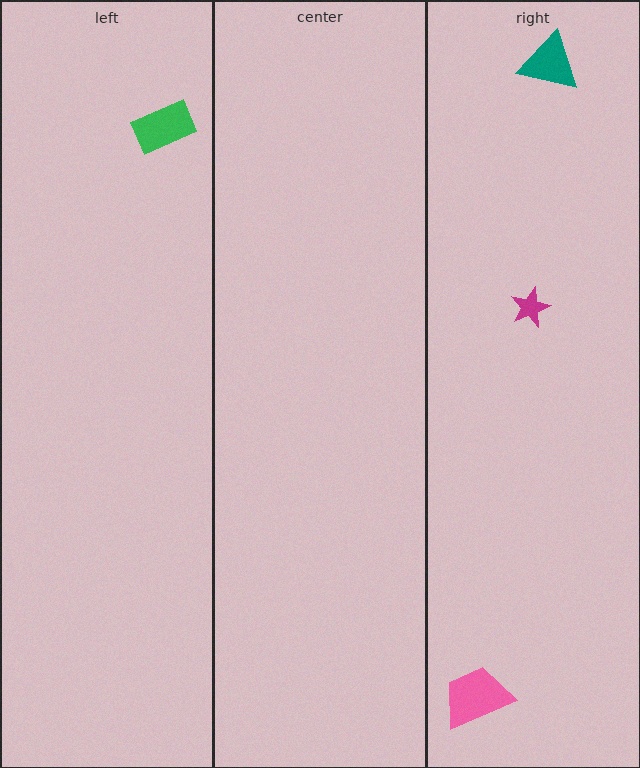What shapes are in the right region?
The pink trapezoid, the magenta star, the teal triangle.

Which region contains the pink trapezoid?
The right region.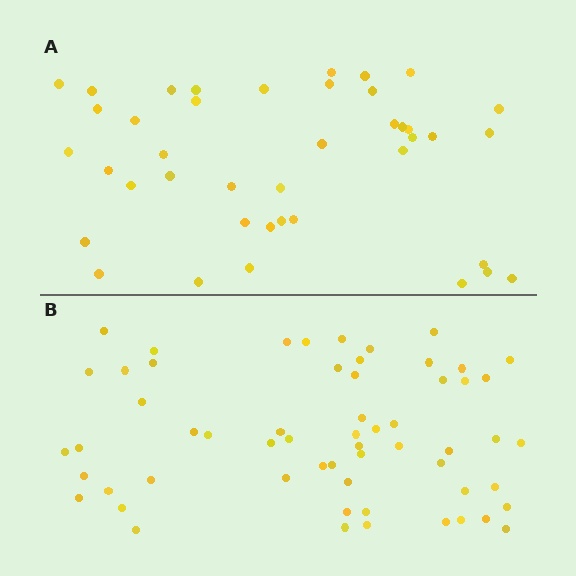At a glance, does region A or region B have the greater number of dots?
Region B (the bottom region) has more dots.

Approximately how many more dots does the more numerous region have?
Region B has approximately 20 more dots than region A.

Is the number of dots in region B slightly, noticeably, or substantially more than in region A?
Region B has noticeably more, but not dramatically so. The ratio is roughly 1.4 to 1.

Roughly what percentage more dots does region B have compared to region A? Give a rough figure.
About 45% more.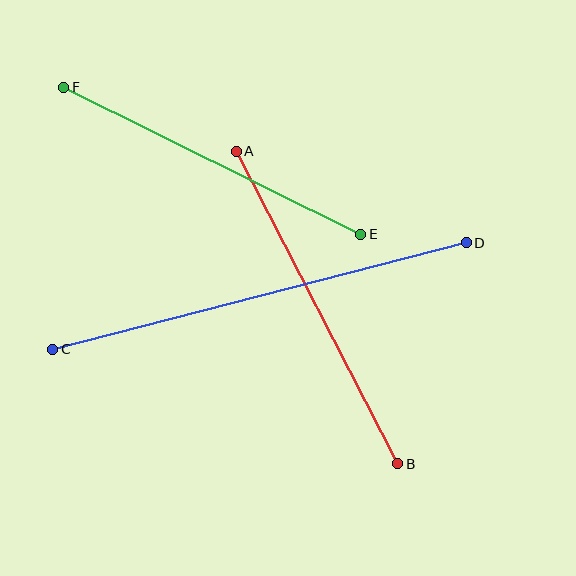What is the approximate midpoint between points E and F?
The midpoint is at approximately (212, 161) pixels.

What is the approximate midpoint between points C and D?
The midpoint is at approximately (260, 296) pixels.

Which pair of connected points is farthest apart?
Points C and D are farthest apart.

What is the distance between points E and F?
The distance is approximately 331 pixels.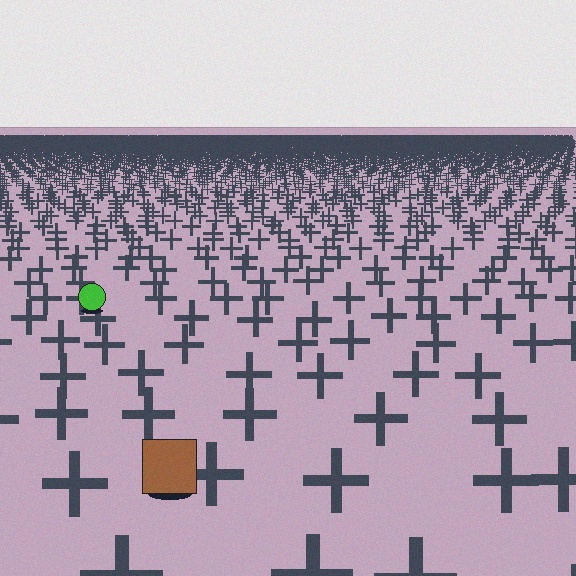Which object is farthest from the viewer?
The green circle is farthest from the viewer. It appears smaller and the ground texture around it is denser.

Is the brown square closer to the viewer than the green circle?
Yes. The brown square is closer — you can tell from the texture gradient: the ground texture is coarser near it.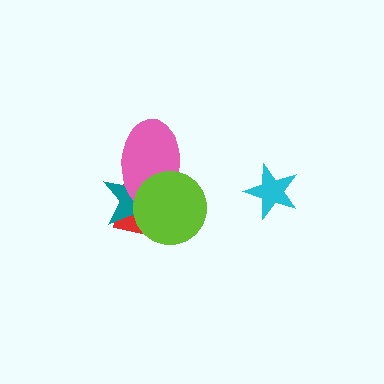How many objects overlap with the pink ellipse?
3 objects overlap with the pink ellipse.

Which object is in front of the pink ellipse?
The lime circle is in front of the pink ellipse.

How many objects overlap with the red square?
3 objects overlap with the red square.